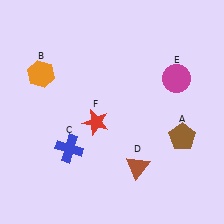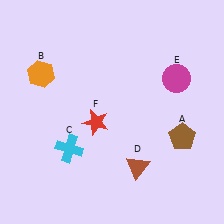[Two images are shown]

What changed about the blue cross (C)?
In Image 1, C is blue. In Image 2, it changed to cyan.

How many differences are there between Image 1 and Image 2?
There is 1 difference between the two images.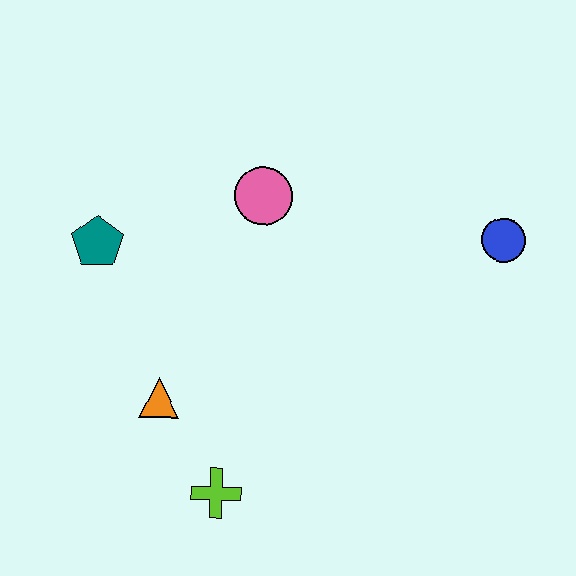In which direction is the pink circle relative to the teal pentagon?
The pink circle is to the right of the teal pentagon.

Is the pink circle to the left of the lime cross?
No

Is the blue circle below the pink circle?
Yes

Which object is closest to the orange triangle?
The lime cross is closest to the orange triangle.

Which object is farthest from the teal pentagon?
The blue circle is farthest from the teal pentagon.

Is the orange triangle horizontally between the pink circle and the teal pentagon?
Yes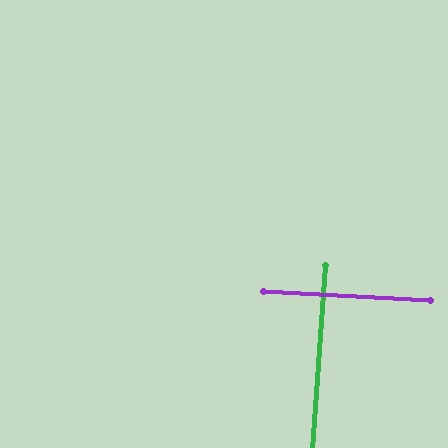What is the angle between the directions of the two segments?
Approximately 89 degrees.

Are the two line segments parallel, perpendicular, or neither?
Perpendicular — they meet at approximately 89°.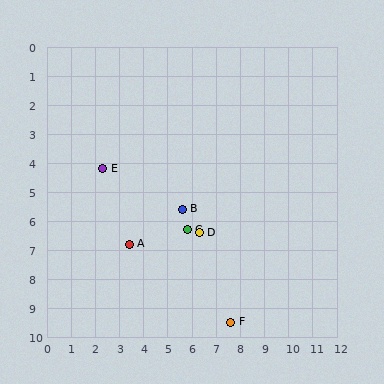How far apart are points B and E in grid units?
Points B and E are about 3.6 grid units apart.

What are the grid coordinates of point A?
Point A is at approximately (3.4, 6.8).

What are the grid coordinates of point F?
Point F is at approximately (7.6, 9.5).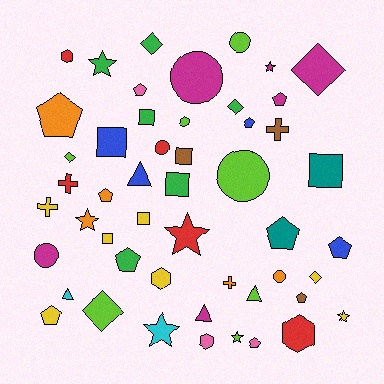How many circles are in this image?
There are 6 circles.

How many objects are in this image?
There are 50 objects.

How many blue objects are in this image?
There are 4 blue objects.